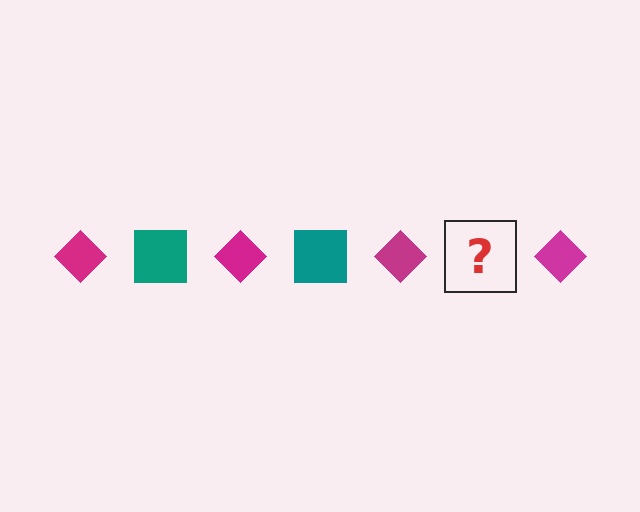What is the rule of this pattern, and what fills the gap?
The rule is that the pattern alternates between magenta diamond and teal square. The gap should be filled with a teal square.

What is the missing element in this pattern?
The missing element is a teal square.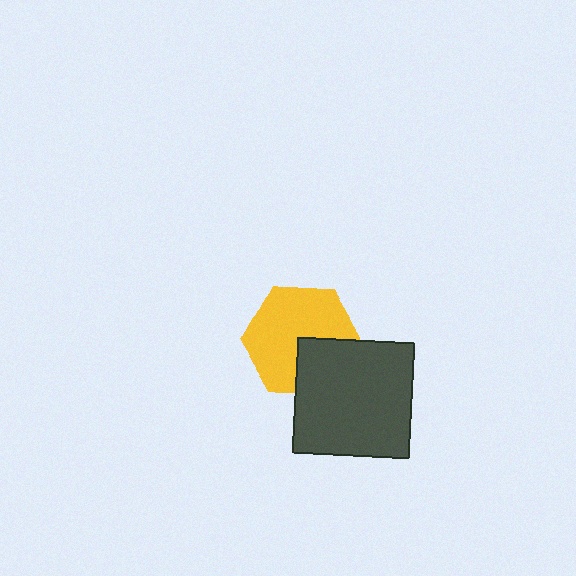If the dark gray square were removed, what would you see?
You would see the complete yellow hexagon.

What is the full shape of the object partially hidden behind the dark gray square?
The partially hidden object is a yellow hexagon.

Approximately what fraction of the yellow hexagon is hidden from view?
Roughly 31% of the yellow hexagon is hidden behind the dark gray square.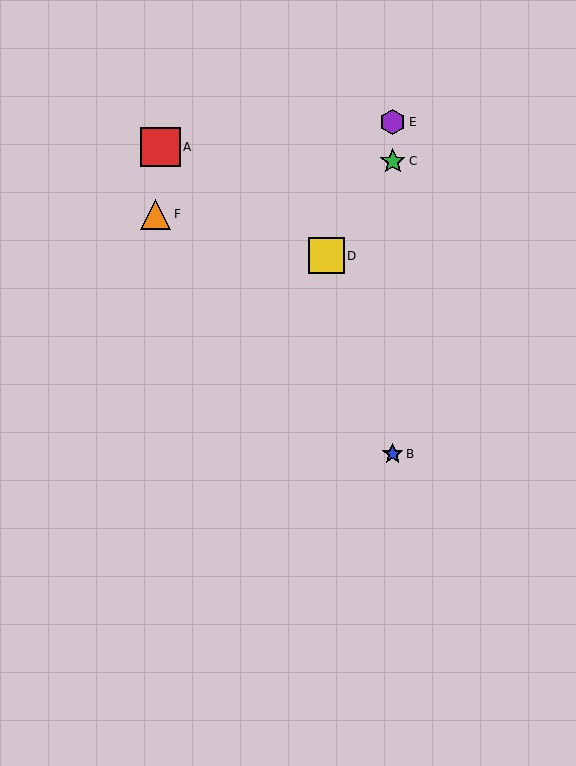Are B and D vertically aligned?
No, B is at x≈393 and D is at x≈326.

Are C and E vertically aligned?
Yes, both are at x≈393.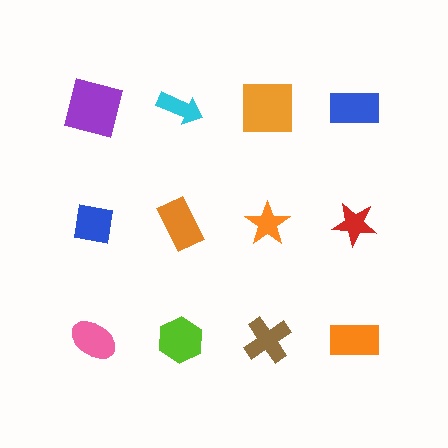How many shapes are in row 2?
4 shapes.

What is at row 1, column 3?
An orange square.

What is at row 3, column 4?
An orange rectangle.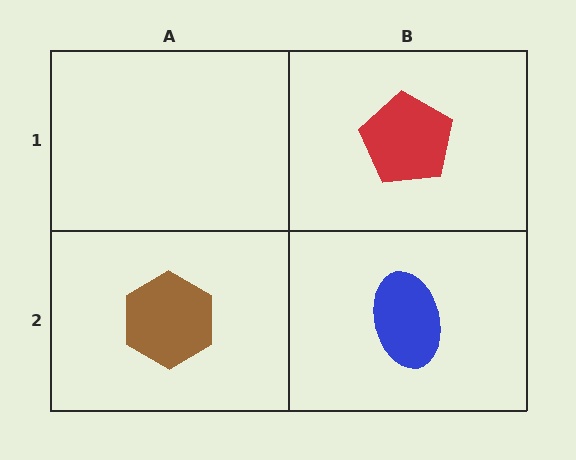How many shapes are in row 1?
1 shape.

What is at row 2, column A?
A brown hexagon.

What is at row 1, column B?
A red pentagon.